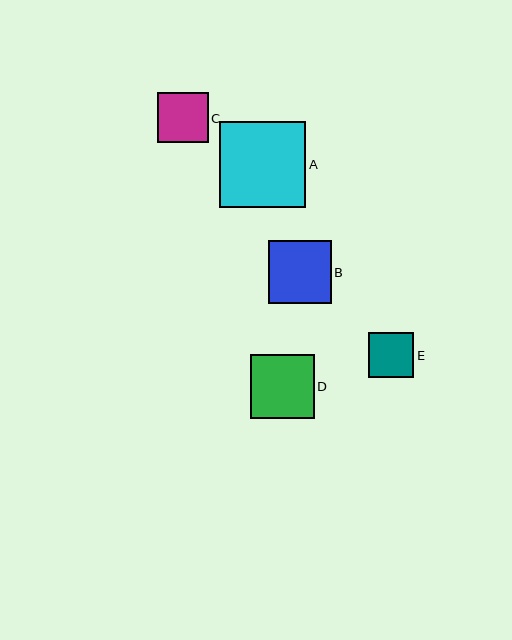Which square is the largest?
Square A is the largest with a size of approximately 86 pixels.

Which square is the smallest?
Square E is the smallest with a size of approximately 46 pixels.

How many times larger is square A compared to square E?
Square A is approximately 1.9 times the size of square E.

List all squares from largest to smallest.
From largest to smallest: A, D, B, C, E.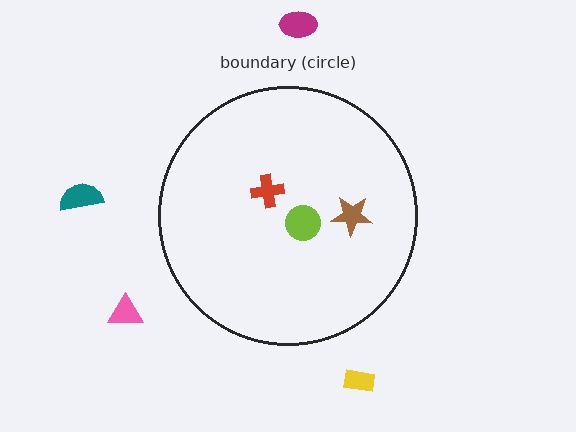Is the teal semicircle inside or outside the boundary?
Outside.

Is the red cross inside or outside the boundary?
Inside.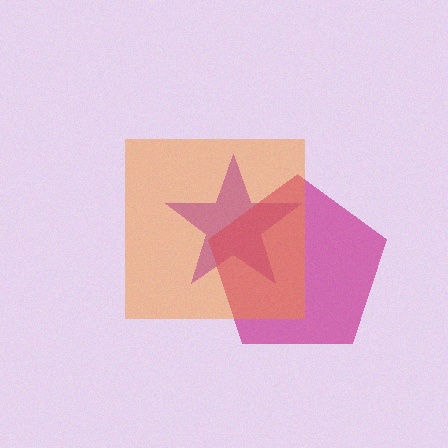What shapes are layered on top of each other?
The layered shapes are: a purple star, a magenta pentagon, an orange square.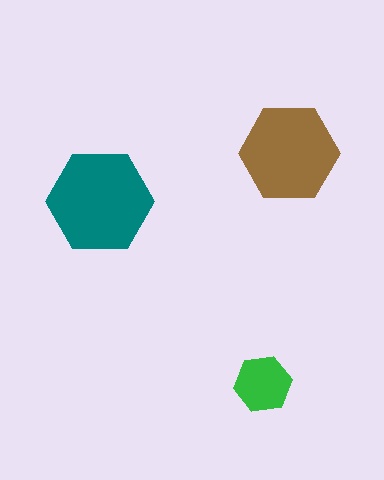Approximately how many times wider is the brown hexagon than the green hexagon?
About 1.5 times wider.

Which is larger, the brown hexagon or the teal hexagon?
The teal one.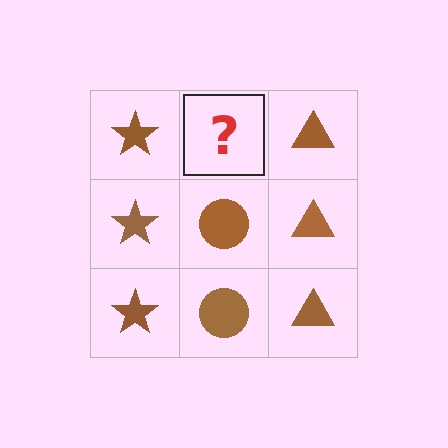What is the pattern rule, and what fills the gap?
The rule is that each column has a consistent shape. The gap should be filled with a brown circle.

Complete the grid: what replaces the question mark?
The question mark should be replaced with a brown circle.